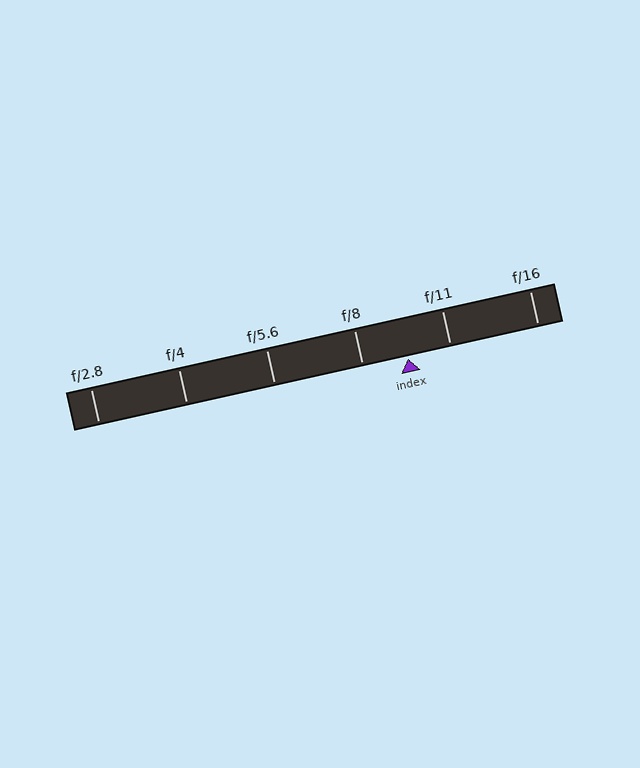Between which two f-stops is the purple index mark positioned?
The index mark is between f/8 and f/11.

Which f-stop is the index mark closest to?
The index mark is closest to f/11.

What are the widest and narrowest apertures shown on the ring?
The widest aperture shown is f/2.8 and the narrowest is f/16.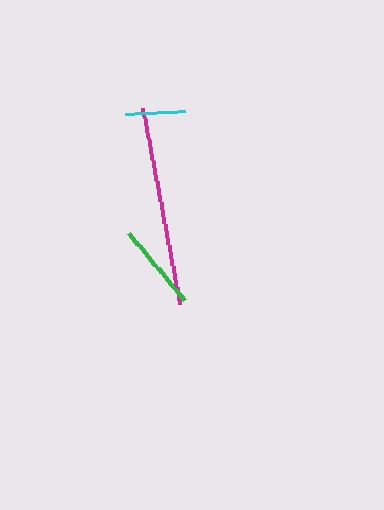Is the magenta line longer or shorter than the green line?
The magenta line is longer than the green line.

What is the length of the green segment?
The green segment is approximately 88 pixels long.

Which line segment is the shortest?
The cyan line is the shortest at approximately 60 pixels.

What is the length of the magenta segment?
The magenta segment is approximately 199 pixels long.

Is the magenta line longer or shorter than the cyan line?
The magenta line is longer than the cyan line.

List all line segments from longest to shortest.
From longest to shortest: magenta, green, cyan.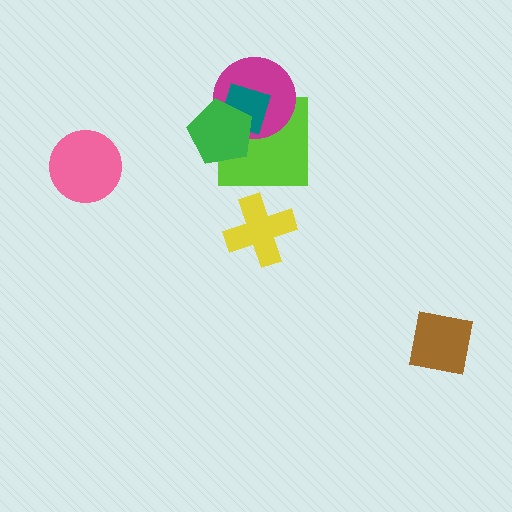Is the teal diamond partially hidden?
Yes, it is partially covered by another shape.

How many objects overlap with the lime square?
3 objects overlap with the lime square.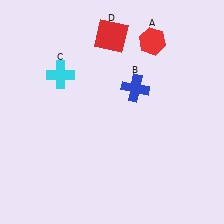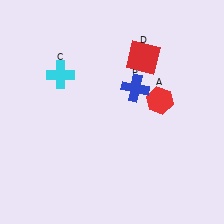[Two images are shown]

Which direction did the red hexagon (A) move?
The red hexagon (A) moved down.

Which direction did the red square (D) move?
The red square (D) moved right.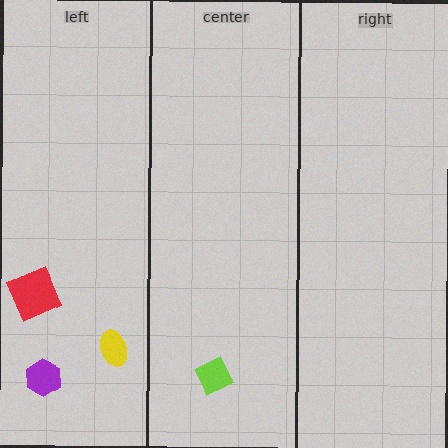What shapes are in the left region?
The purple hexagon, the yellow ellipse, the red square.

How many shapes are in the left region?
3.